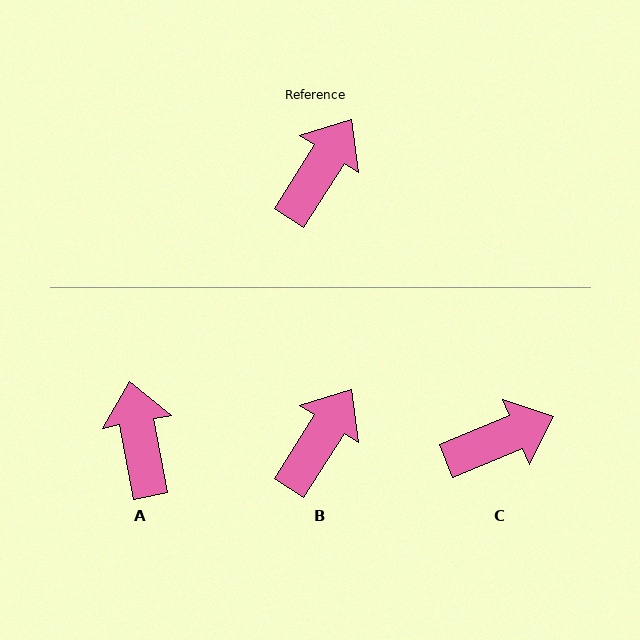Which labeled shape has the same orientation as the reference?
B.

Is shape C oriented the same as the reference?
No, it is off by about 35 degrees.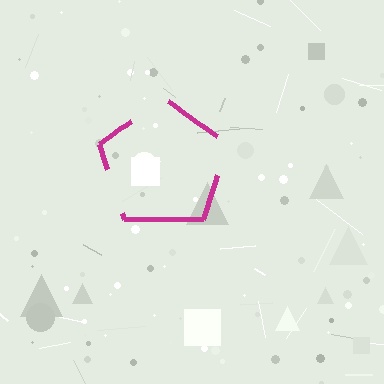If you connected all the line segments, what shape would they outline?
They would outline a pentagon.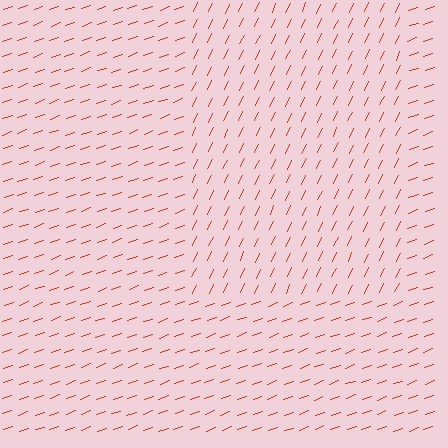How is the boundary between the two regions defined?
The boundary is defined purely by a change in line orientation (approximately 45 degrees difference). All lines are the same color and thickness.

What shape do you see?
I see a rectangle.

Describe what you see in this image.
The image is filled with small red line segments. A rectangle region in the image has lines oriented differently from the surrounding lines, creating a visible texture boundary.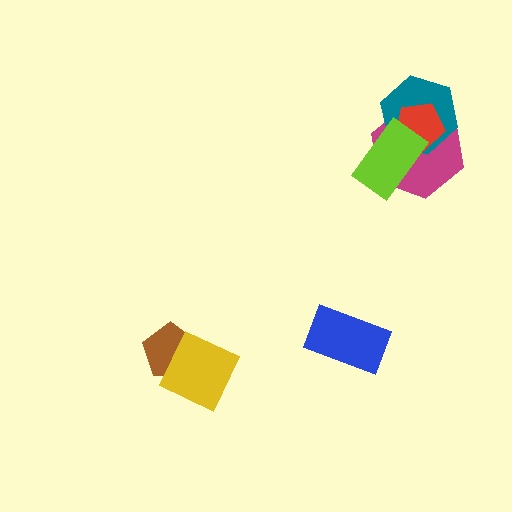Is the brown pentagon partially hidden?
Yes, it is partially covered by another shape.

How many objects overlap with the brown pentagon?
1 object overlaps with the brown pentagon.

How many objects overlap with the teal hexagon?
3 objects overlap with the teal hexagon.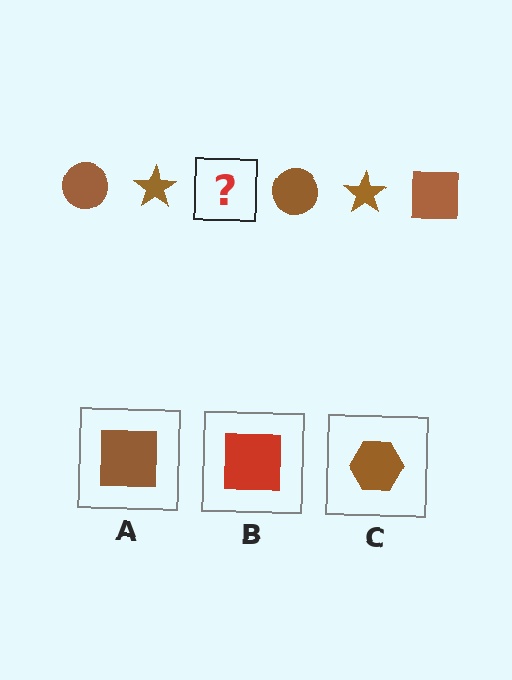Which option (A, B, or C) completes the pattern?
A.